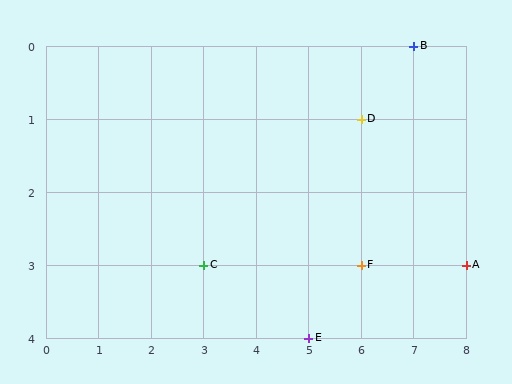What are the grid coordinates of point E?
Point E is at grid coordinates (5, 4).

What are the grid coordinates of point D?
Point D is at grid coordinates (6, 1).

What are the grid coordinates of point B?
Point B is at grid coordinates (7, 0).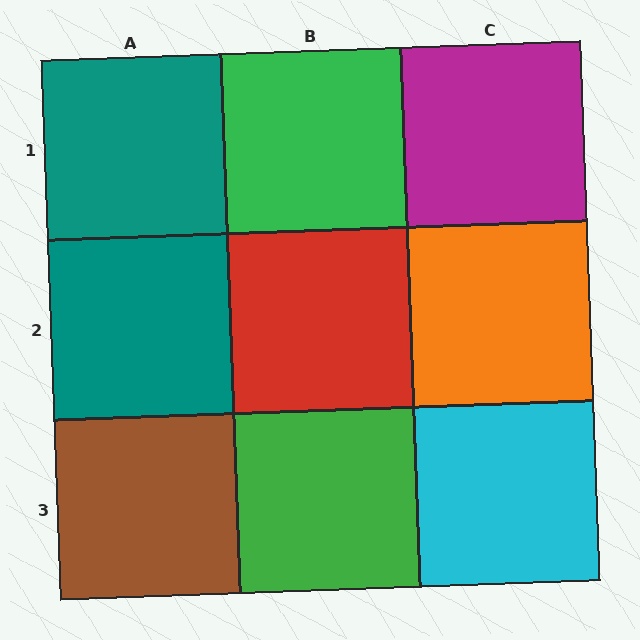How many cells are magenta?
1 cell is magenta.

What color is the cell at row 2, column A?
Teal.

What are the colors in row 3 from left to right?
Brown, green, cyan.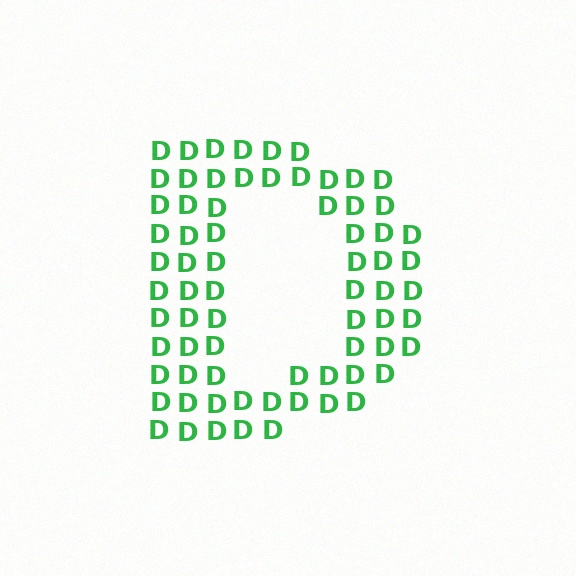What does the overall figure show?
The overall figure shows the letter D.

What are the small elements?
The small elements are letter D's.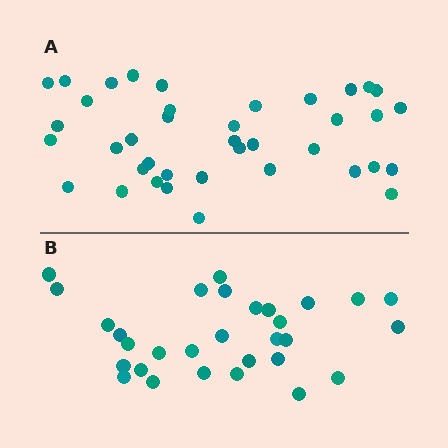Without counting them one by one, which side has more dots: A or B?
Region A (the top region) has more dots.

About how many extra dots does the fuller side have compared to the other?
Region A has roughly 8 or so more dots than region B.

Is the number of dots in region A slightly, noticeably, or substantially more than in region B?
Region A has noticeably more, but not dramatically so. The ratio is roughly 1.3 to 1.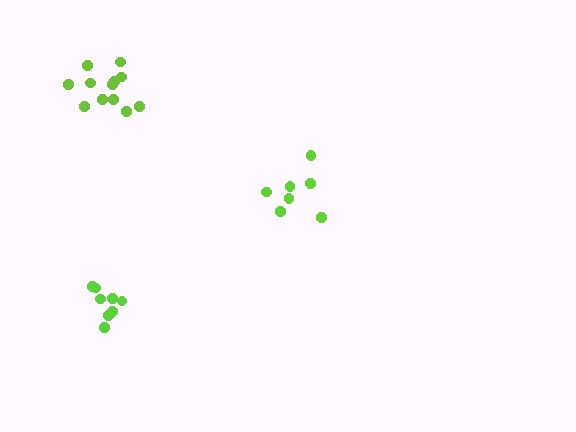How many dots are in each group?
Group 1: 8 dots, Group 2: 7 dots, Group 3: 12 dots (27 total).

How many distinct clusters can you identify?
There are 3 distinct clusters.